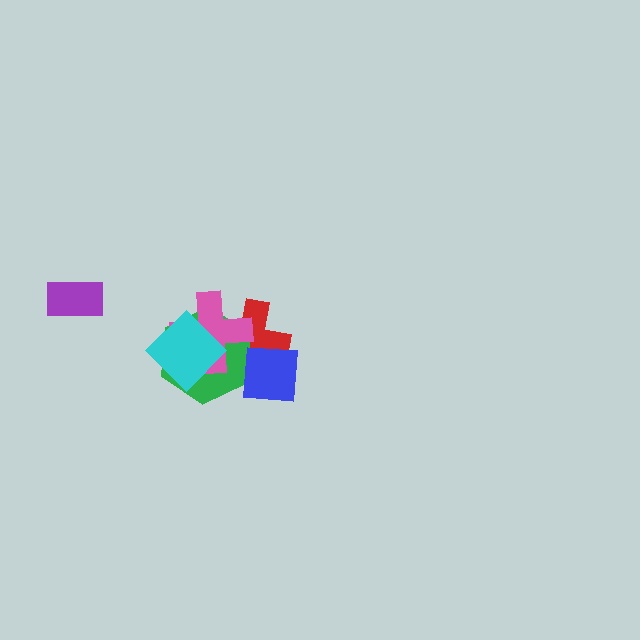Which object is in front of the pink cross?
The cyan diamond is in front of the pink cross.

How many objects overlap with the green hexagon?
4 objects overlap with the green hexagon.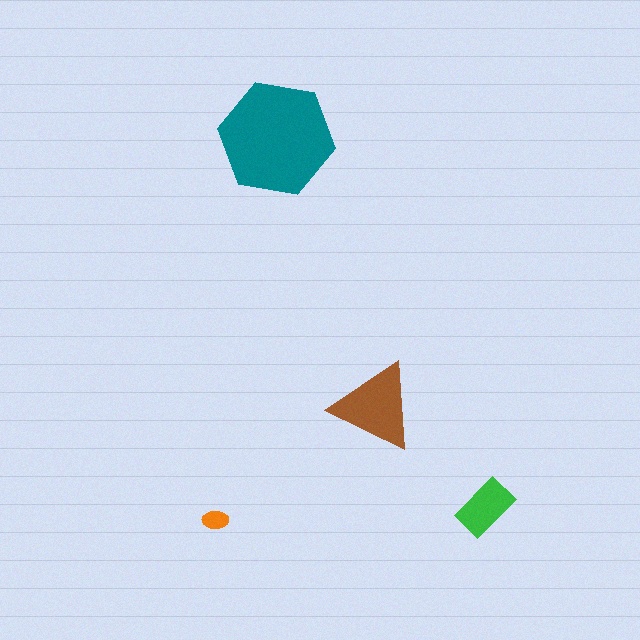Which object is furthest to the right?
The green rectangle is rightmost.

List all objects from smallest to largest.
The orange ellipse, the green rectangle, the brown triangle, the teal hexagon.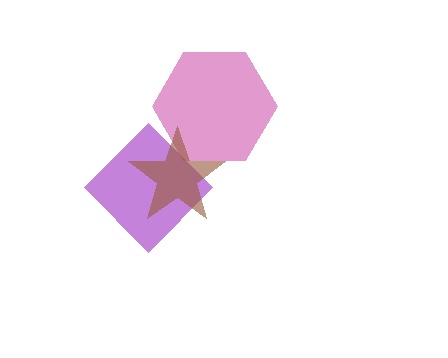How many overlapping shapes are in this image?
There are 3 overlapping shapes in the image.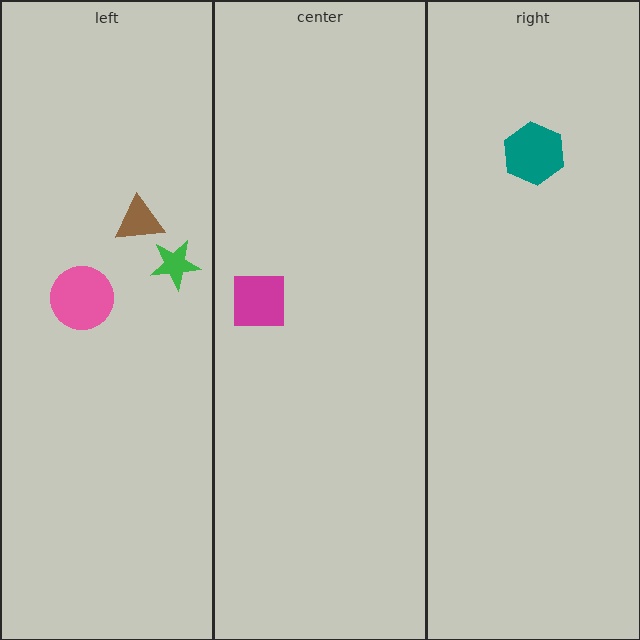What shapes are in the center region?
The magenta square.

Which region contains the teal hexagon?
The right region.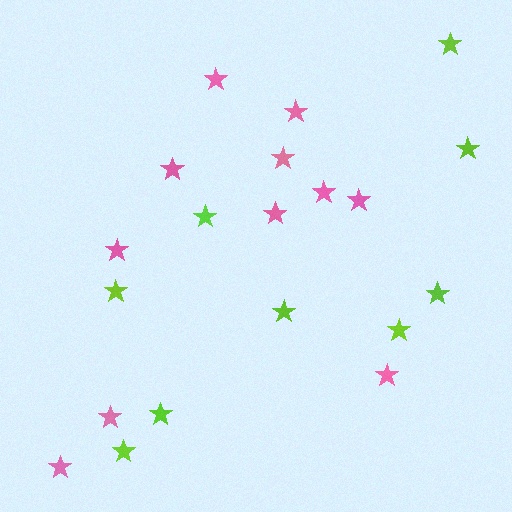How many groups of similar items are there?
There are 2 groups: one group of lime stars (9) and one group of pink stars (11).